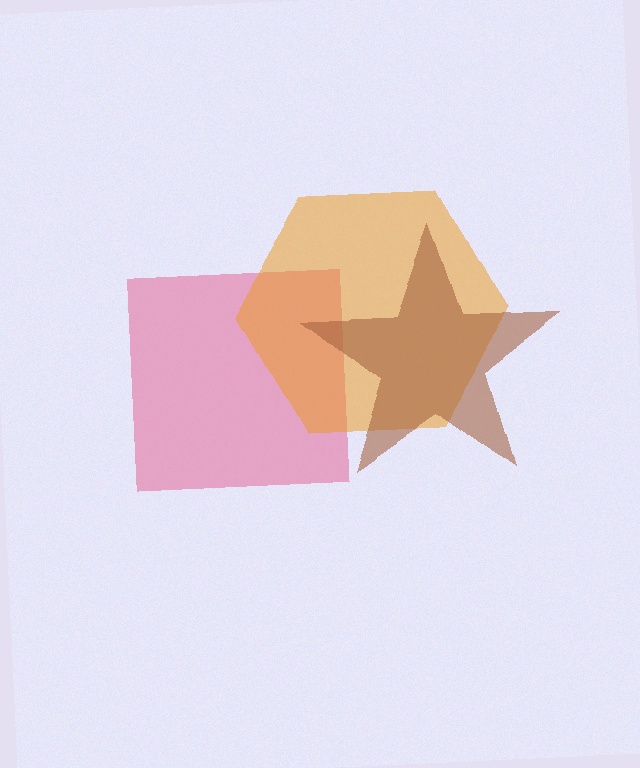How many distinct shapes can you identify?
There are 3 distinct shapes: a pink square, an orange hexagon, a brown star.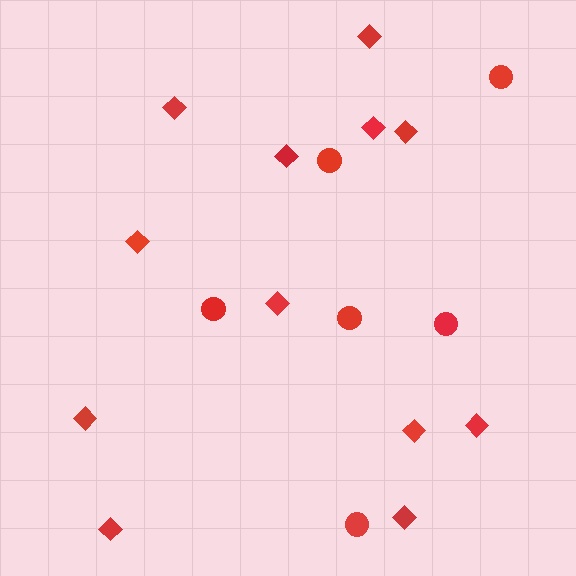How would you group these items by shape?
There are 2 groups: one group of diamonds (12) and one group of circles (6).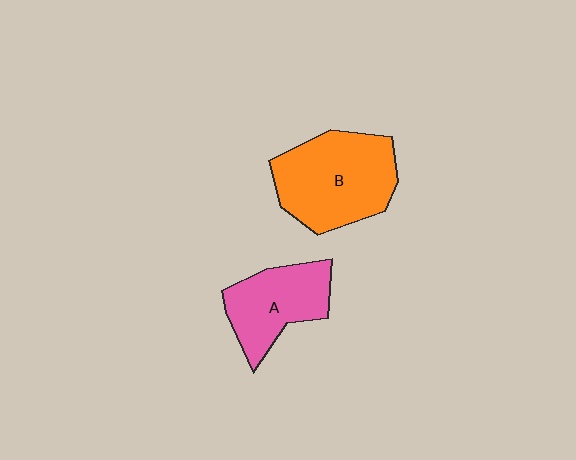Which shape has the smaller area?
Shape A (pink).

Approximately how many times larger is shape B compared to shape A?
Approximately 1.4 times.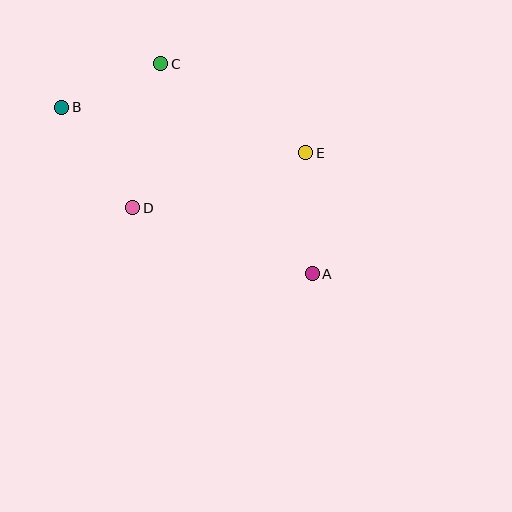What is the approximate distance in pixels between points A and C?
The distance between A and C is approximately 259 pixels.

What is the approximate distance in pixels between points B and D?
The distance between B and D is approximately 123 pixels.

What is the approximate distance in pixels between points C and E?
The distance between C and E is approximately 170 pixels.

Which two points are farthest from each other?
Points A and B are farthest from each other.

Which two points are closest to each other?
Points B and C are closest to each other.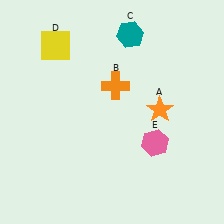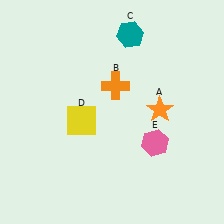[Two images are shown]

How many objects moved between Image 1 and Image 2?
1 object moved between the two images.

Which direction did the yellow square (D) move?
The yellow square (D) moved down.